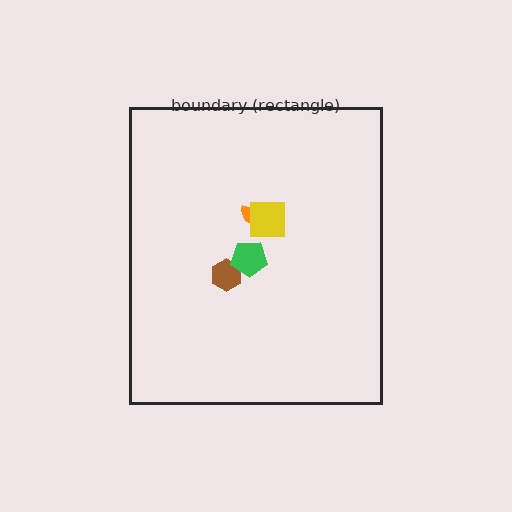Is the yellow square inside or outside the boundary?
Inside.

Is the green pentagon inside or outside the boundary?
Inside.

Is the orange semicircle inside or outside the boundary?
Inside.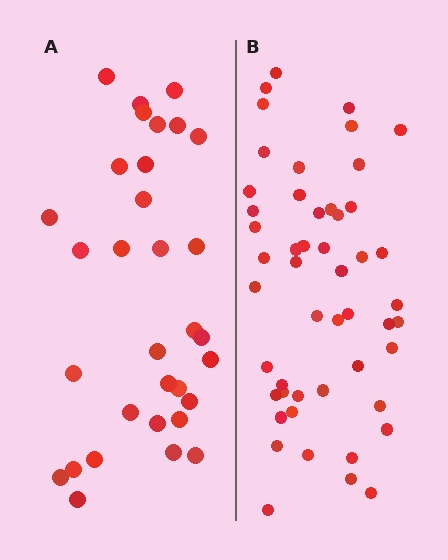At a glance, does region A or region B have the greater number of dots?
Region B (the right region) has more dots.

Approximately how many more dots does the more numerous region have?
Region B has approximately 20 more dots than region A.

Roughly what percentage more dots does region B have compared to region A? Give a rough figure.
About 55% more.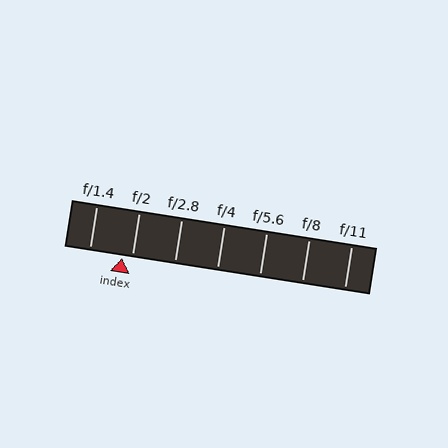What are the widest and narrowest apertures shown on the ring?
The widest aperture shown is f/1.4 and the narrowest is f/11.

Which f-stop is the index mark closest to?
The index mark is closest to f/2.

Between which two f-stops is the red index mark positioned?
The index mark is between f/1.4 and f/2.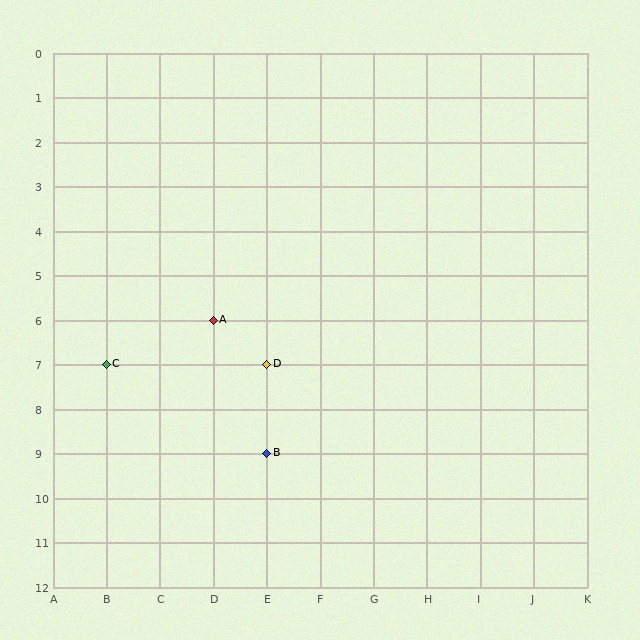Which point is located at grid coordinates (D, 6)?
Point A is at (D, 6).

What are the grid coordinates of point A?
Point A is at grid coordinates (D, 6).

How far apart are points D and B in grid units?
Points D and B are 2 rows apart.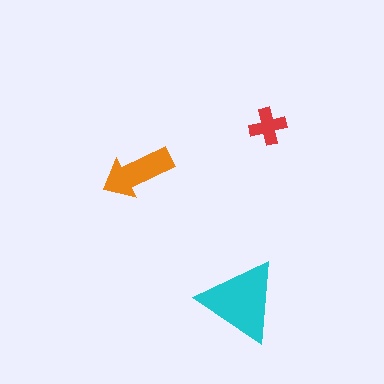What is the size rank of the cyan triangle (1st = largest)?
1st.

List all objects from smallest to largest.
The red cross, the orange arrow, the cyan triangle.